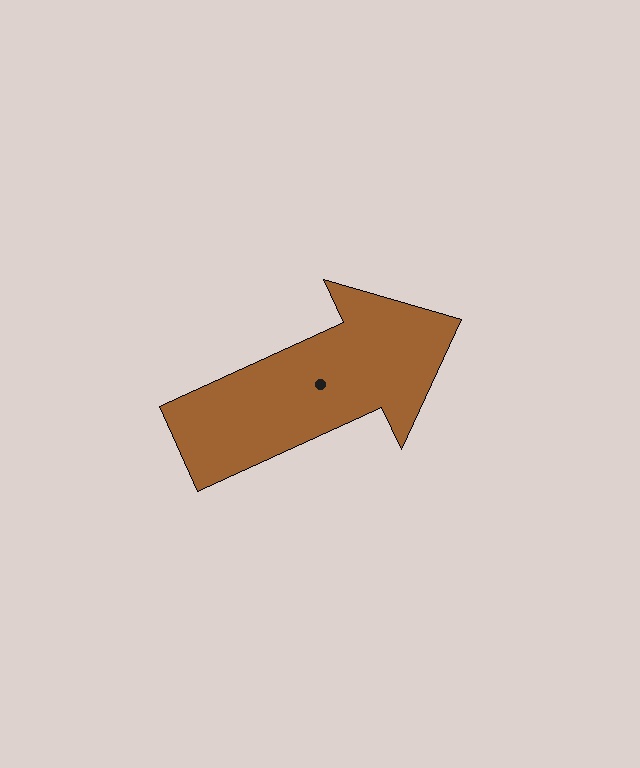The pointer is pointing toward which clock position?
Roughly 2 o'clock.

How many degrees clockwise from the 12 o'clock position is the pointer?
Approximately 65 degrees.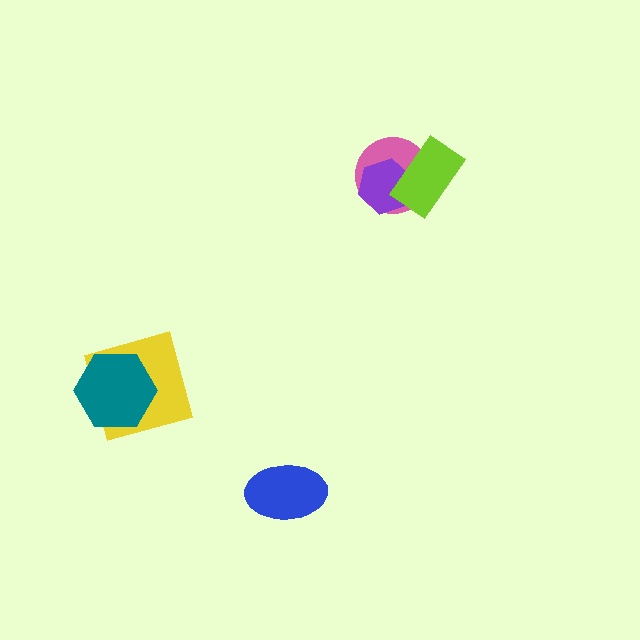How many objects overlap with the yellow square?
1 object overlaps with the yellow square.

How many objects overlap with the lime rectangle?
2 objects overlap with the lime rectangle.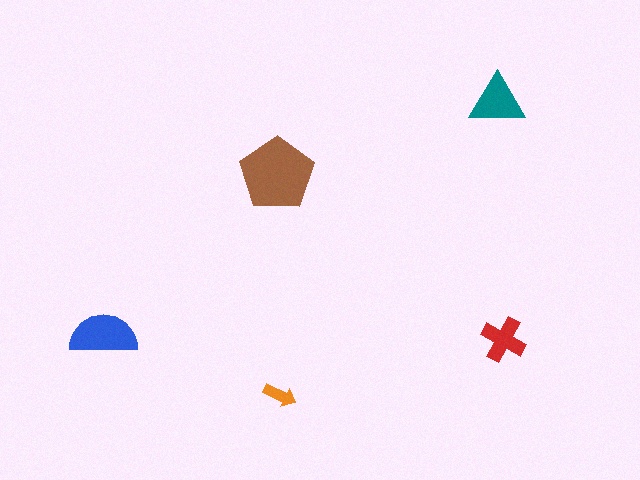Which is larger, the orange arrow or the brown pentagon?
The brown pentagon.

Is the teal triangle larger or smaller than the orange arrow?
Larger.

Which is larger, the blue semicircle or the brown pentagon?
The brown pentagon.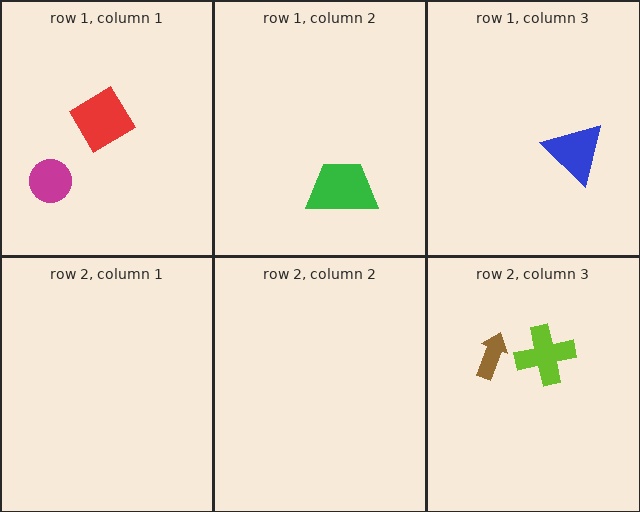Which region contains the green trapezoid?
The row 1, column 2 region.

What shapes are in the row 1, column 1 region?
The magenta circle, the red diamond.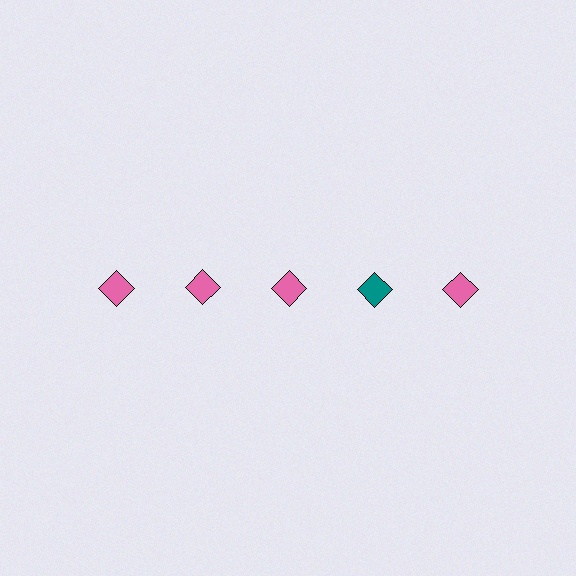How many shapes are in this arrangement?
There are 5 shapes arranged in a grid pattern.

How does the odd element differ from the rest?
It has a different color: teal instead of pink.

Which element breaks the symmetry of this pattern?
The teal diamond in the top row, second from right column breaks the symmetry. All other shapes are pink diamonds.